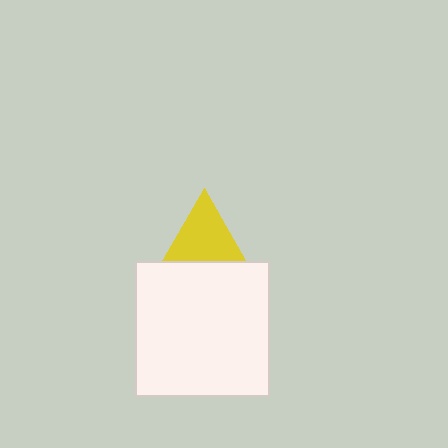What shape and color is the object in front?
The object in front is a white square.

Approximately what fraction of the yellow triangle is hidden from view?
Roughly 55% of the yellow triangle is hidden behind the white square.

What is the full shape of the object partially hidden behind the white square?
The partially hidden object is a yellow triangle.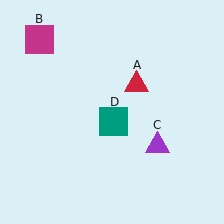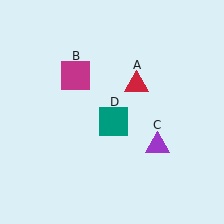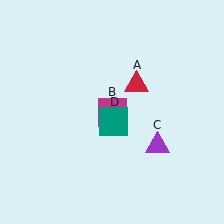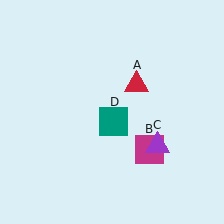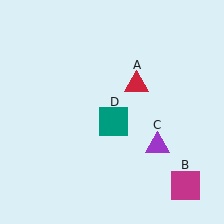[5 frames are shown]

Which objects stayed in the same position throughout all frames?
Red triangle (object A) and purple triangle (object C) and teal square (object D) remained stationary.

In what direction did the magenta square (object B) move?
The magenta square (object B) moved down and to the right.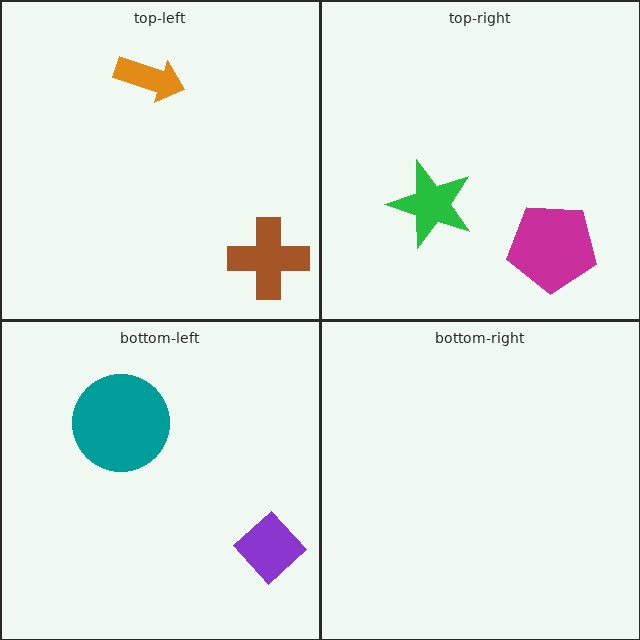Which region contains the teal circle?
The bottom-left region.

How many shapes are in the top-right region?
2.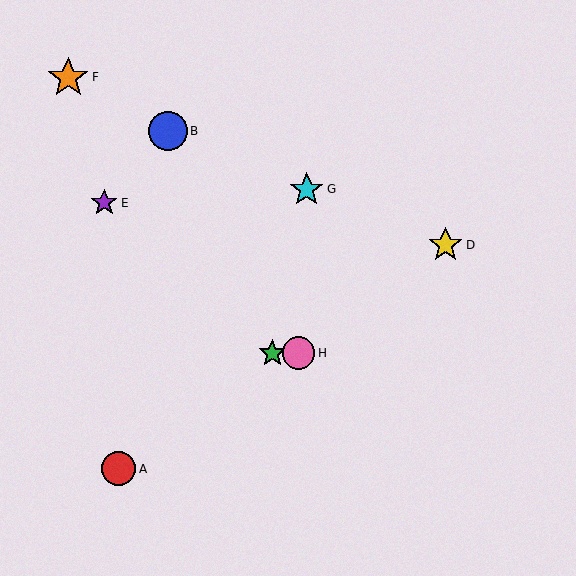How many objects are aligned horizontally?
2 objects (C, H) are aligned horizontally.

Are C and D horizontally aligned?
No, C is at y≈353 and D is at y≈245.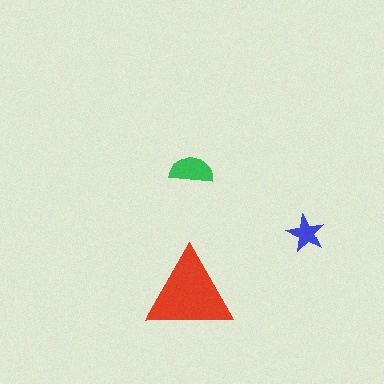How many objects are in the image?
There are 3 objects in the image.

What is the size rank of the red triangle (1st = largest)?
1st.